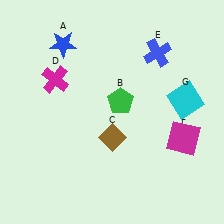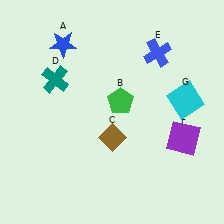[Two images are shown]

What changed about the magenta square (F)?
In Image 1, F is magenta. In Image 2, it changed to purple.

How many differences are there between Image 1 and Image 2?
There are 2 differences between the two images.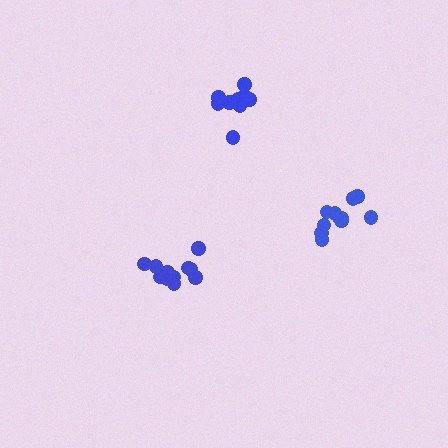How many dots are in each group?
Group 1: 11 dots, Group 2: 11 dots, Group 3: 12 dots (34 total).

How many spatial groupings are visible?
There are 3 spatial groupings.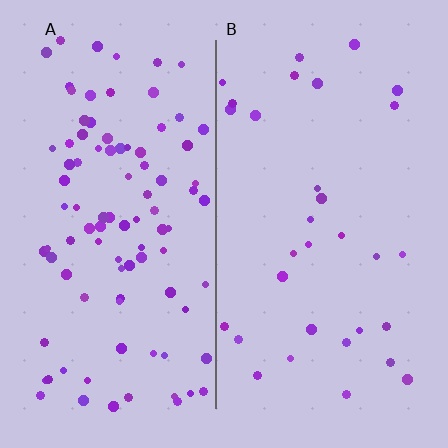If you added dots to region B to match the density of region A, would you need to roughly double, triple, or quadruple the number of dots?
Approximately triple.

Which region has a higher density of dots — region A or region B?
A (the left).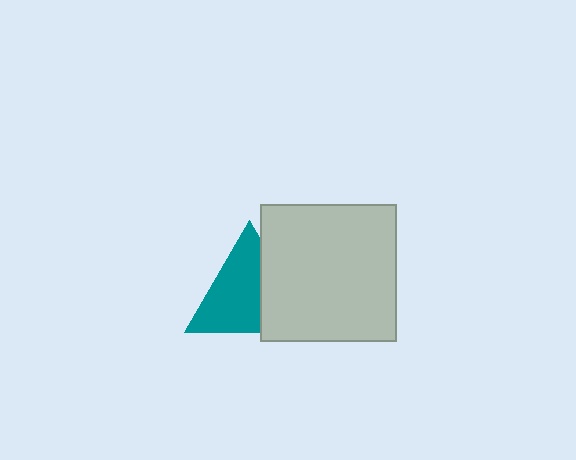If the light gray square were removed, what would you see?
You would see the complete teal triangle.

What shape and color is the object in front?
The object in front is a light gray square.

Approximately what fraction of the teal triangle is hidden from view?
Roughly 36% of the teal triangle is hidden behind the light gray square.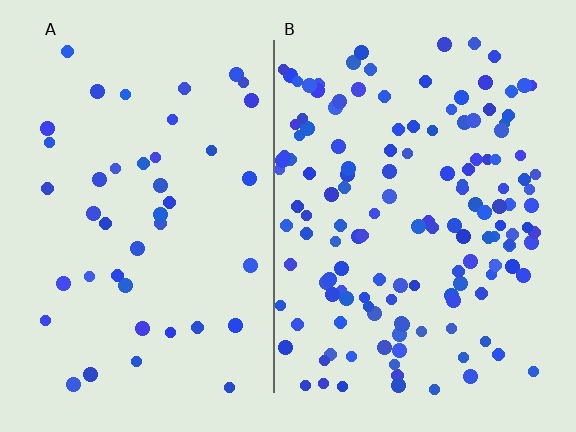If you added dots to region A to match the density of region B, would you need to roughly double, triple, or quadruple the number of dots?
Approximately triple.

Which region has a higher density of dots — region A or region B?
B (the right).